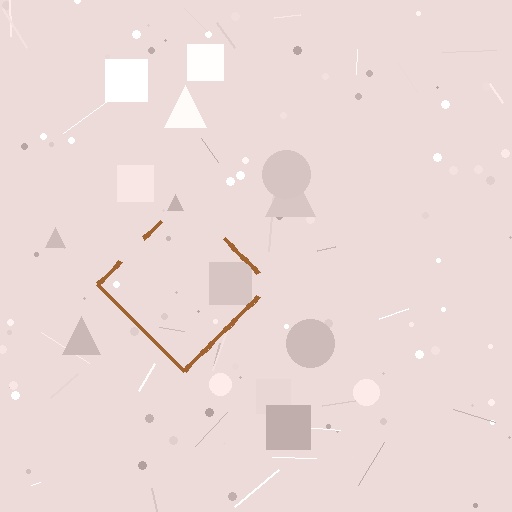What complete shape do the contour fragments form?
The contour fragments form a diamond.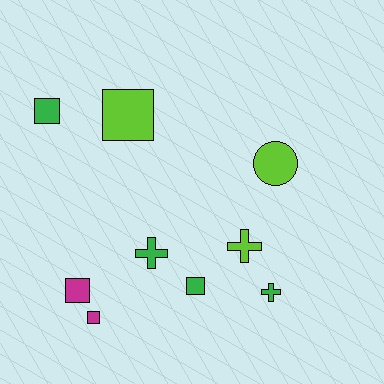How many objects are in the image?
There are 9 objects.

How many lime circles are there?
There is 1 lime circle.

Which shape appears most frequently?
Square, with 5 objects.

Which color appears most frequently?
Green, with 4 objects.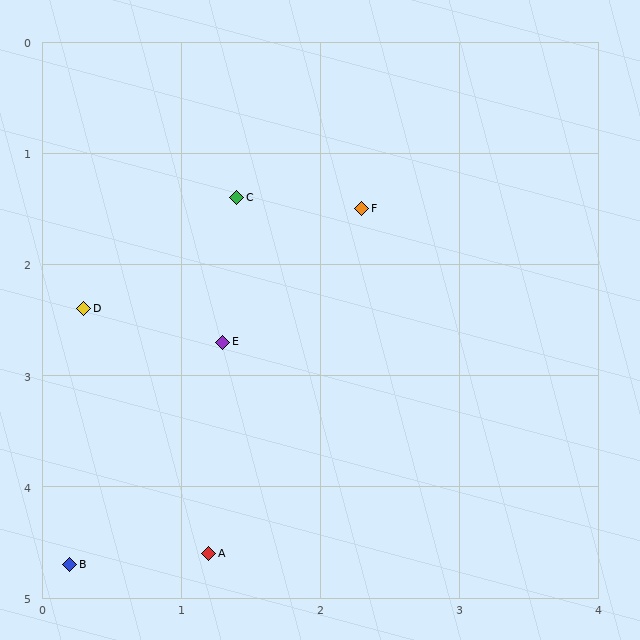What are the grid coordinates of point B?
Point B is at approximately (0.2, 4.7).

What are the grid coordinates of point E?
Point E is at approximately (1.3, 2.7).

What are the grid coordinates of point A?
Point A is at approximately (1.2, 4.6).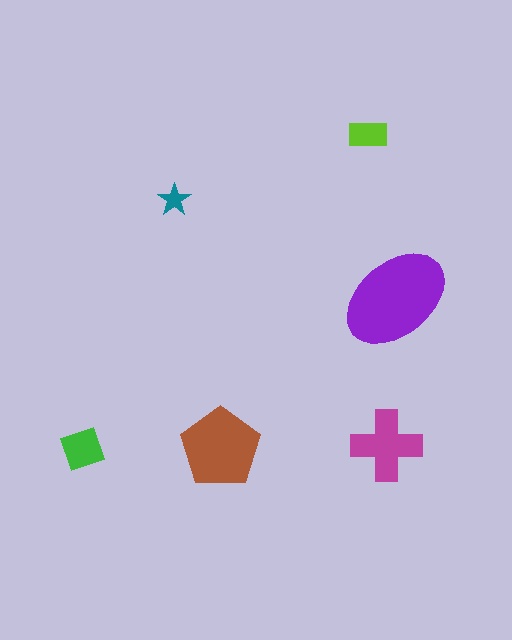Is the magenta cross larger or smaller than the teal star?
Larger.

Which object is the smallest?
The teal star.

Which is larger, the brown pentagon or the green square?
The brown pentagon.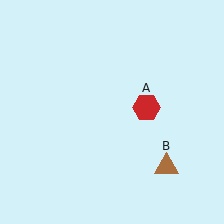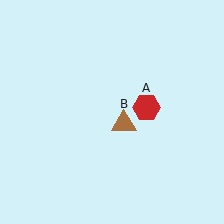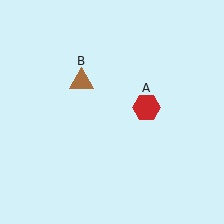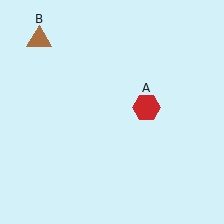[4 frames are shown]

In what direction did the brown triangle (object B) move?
The brown triangle (object B) moved up and to the left.